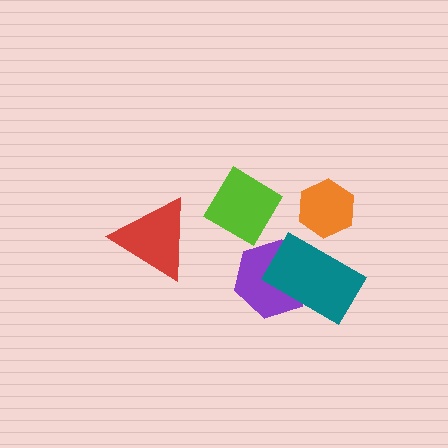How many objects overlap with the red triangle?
0 objects overlap with the red triangle.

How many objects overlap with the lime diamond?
0 objects overlap with the lime diamond.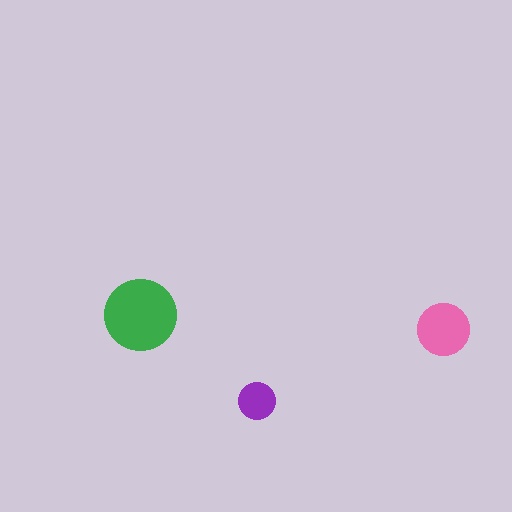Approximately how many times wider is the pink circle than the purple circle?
About 1.5 times wider.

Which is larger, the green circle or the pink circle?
The green one.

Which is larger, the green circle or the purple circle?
The green one.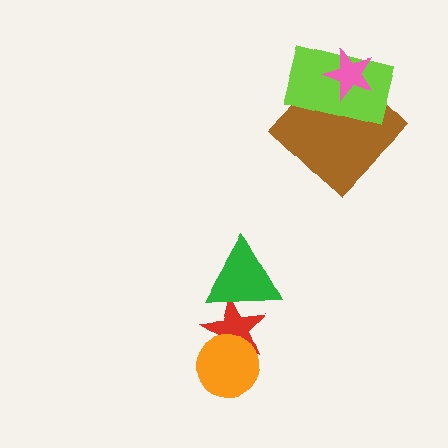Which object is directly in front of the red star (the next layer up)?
The green triangle is directly in front of the red star.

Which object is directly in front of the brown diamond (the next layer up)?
The lime rectangle is directly in front of the brown diamond.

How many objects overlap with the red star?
2 objects overlap with the red star.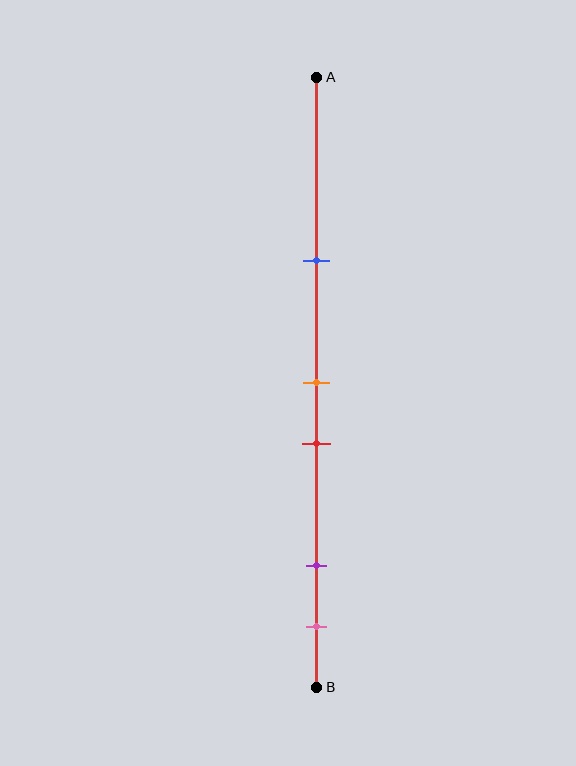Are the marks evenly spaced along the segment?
No, the marks are not evenly spaced.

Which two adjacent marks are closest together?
The orange and red marks are the closest adjacent pair.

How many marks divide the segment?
There are 5 marks dividing the segment.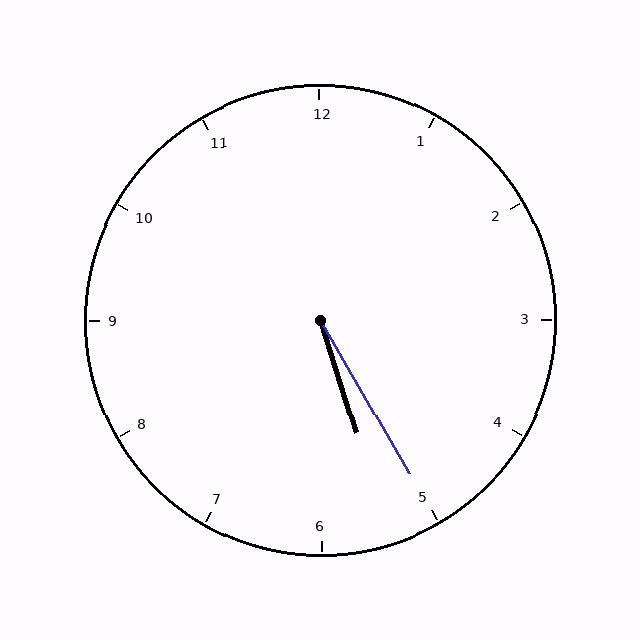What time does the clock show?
5:25.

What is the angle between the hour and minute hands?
Approximately 12 degrees.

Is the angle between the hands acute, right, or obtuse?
It is acute.